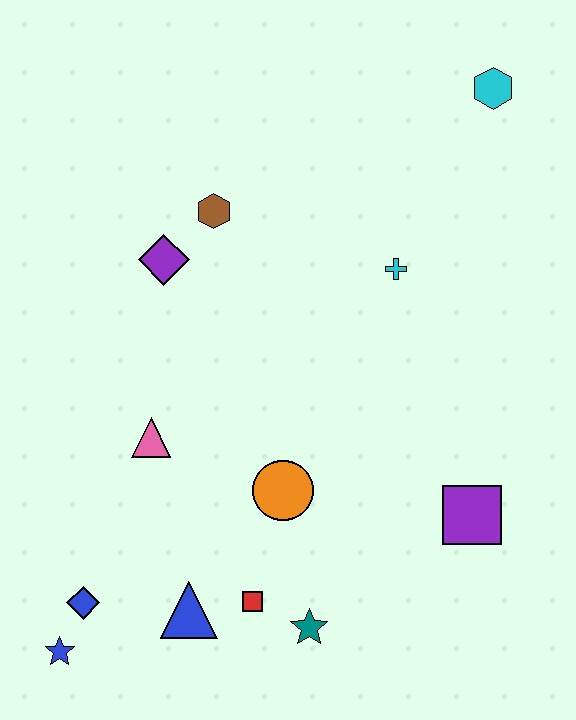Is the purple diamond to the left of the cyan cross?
Yes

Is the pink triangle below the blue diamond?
No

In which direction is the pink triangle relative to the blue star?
The pink triangle is above the blue star.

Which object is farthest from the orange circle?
The cyan hexagon is farthest from the orange circle.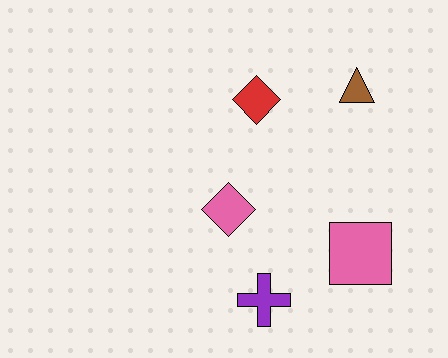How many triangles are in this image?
There is 1 triangle.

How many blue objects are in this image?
There are no blue objects.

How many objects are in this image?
There are 5 objects.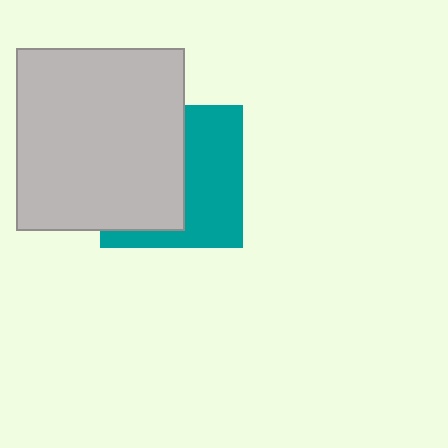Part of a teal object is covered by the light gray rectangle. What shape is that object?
It is a square.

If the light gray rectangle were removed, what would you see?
You would see the complete teal square.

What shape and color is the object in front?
The object in front is a light gray rectangle.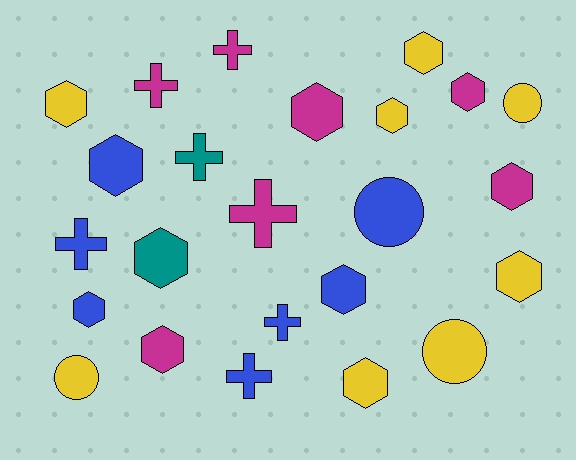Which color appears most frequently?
Yellow, with 8 objects.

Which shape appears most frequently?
Hexagon, with 13 objects.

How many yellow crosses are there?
There are no yellow crosses.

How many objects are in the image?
There are 24 objects.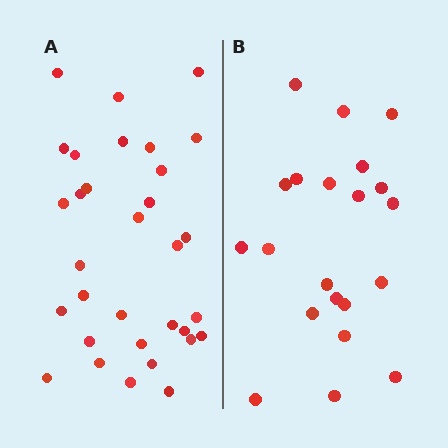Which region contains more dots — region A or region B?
Region A (the left region) has more dots.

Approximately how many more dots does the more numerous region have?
Region A has roughly 12 or so more dots than region B.